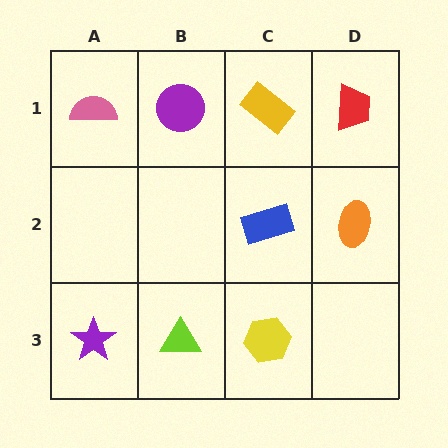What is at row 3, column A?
A purple star.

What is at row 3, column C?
A yellow hexagon.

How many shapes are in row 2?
2 shapes.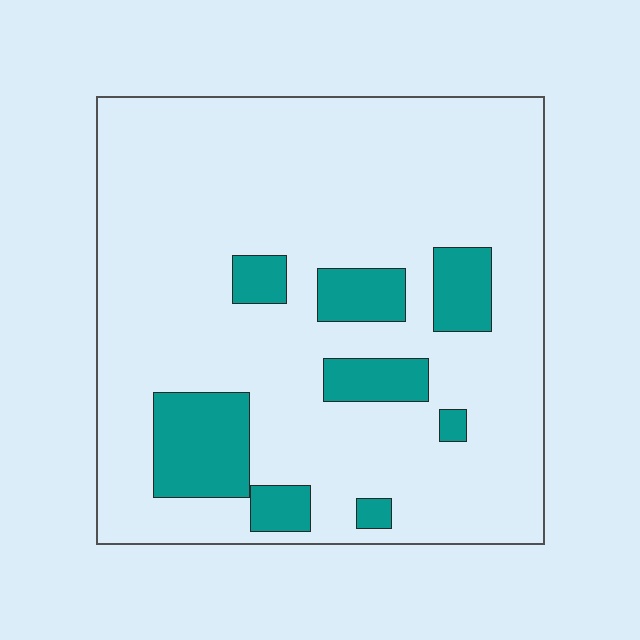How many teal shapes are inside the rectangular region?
8.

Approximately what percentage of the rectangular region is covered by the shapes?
Approximately 15%.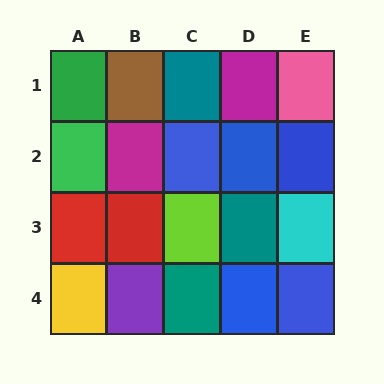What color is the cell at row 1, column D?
Magenta.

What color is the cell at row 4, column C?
Teal.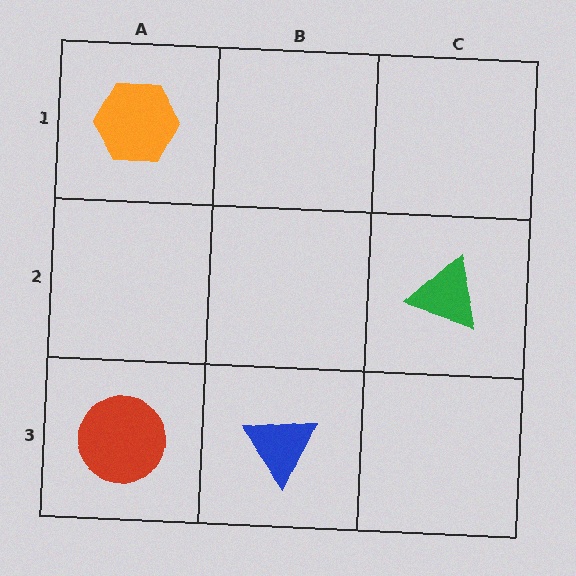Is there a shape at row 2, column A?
No, that cell is empty.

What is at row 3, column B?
A blue triangle.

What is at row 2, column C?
A green triangle.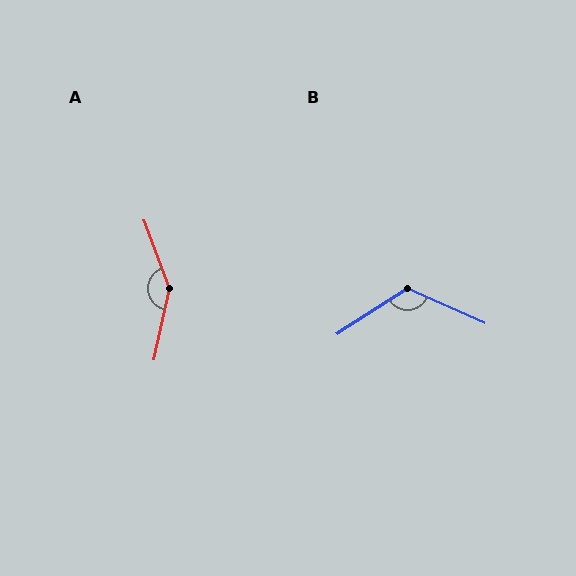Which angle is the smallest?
B, at approximately 123 degrees.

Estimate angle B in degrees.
Approximately 123 degrees.